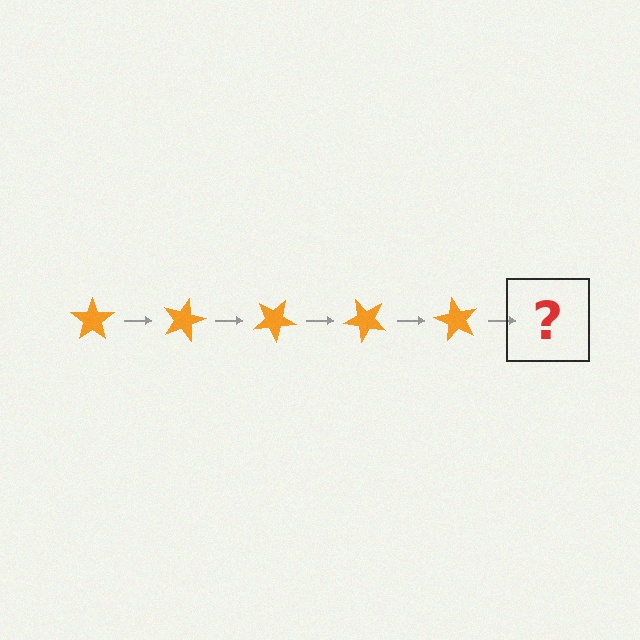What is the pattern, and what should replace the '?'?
The pattern is that the star rotates 15 degrees each step. The '?' should be an orange star rotated 75 degrees.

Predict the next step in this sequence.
The next step is an orange star rotated 75 degrees.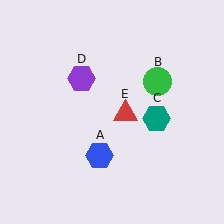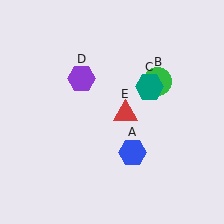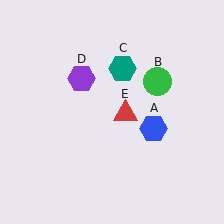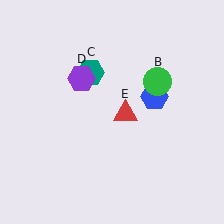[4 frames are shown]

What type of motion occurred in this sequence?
The blue hexagon (object A), teal hexagon (object C) rotated counterclockwise around the center of the scene.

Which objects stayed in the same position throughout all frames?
Green circle (object B) and purple hexagon (object D) and red triangle (object E) remained stationary.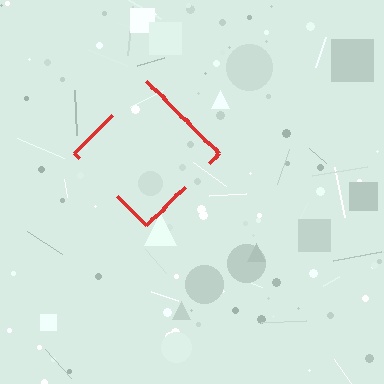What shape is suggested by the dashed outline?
The dashed outline suggests a diamond.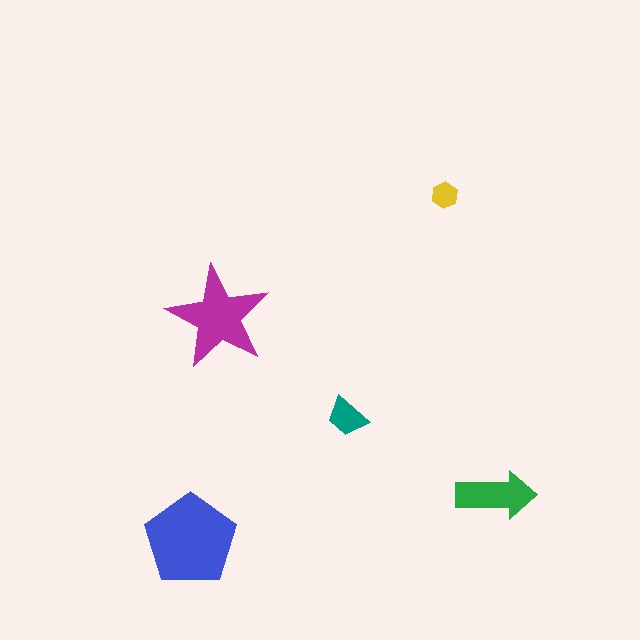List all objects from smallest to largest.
The yellow hexagon, the teal trapezoid, the green arrow, the magenta star, the blue pentagon.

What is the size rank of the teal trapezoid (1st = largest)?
4th.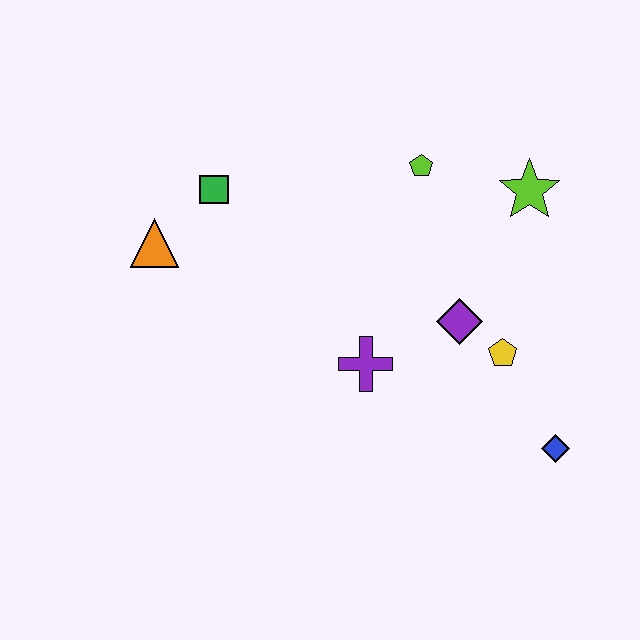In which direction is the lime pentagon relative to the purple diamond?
The lime pentagon is above the purple diamond.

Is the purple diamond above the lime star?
No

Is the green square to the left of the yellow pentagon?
Yes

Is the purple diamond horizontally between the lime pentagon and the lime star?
Yes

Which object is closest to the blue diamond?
The yellow pentagon is closest to the blue diamond.